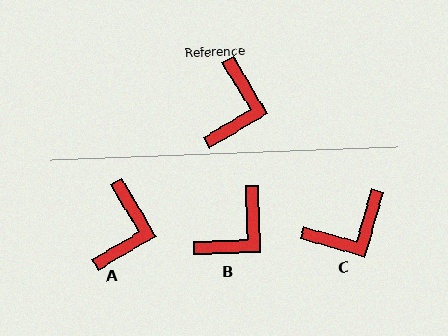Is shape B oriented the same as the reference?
No, it is off by about 29 degrees.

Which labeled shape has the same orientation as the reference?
A.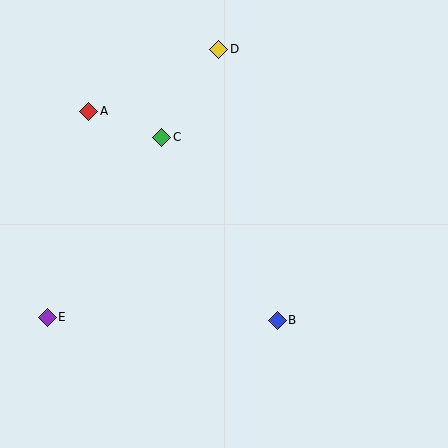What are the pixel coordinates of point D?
Point D is at (219, 49).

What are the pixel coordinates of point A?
Point A is at (89, 111).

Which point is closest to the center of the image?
Point C at (162, 137) is closest to the center.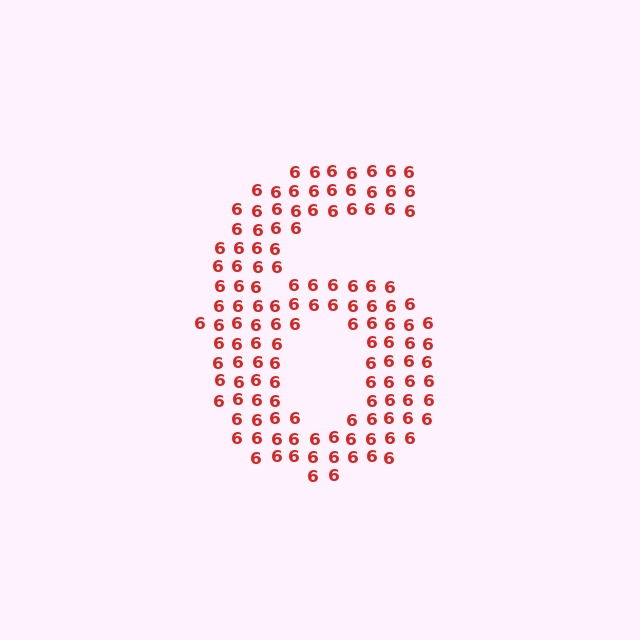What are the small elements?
The small elements are digit 6's.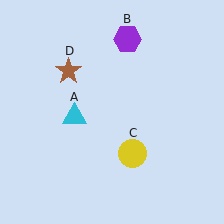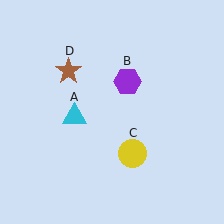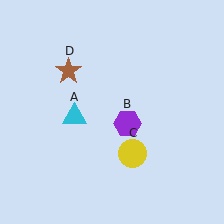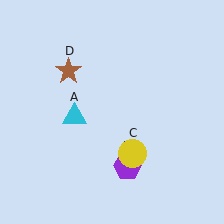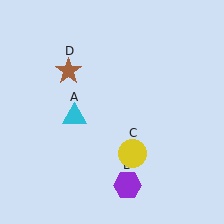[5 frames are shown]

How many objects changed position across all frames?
1 object changed position: purple hexagon (object B).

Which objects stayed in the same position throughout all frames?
Cyan triangle (object A) and yellow circle (object C) and brown star (object D) remained stationary.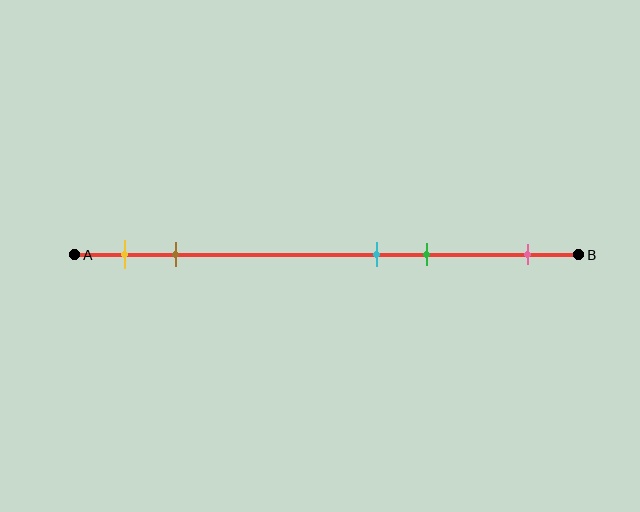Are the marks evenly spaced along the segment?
No, the marks are not evenly spaced.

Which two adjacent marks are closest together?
The cyan and green marks are the closest adjacent pair.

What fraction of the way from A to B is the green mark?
The green mark is approximately 70% (0.7) of the way from A to B.